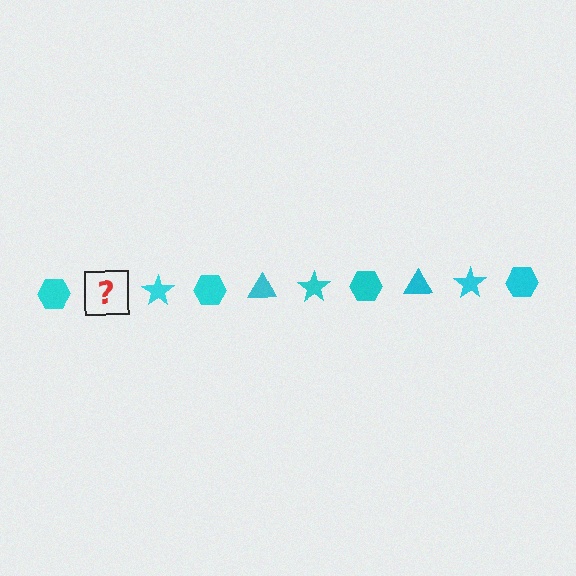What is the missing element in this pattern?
The missing element is a cyan triangle.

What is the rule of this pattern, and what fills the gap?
The rule is that the pattern cycles through hexagon, triangle, star shapes in cyan. The gap should be filled with a cyan triangle.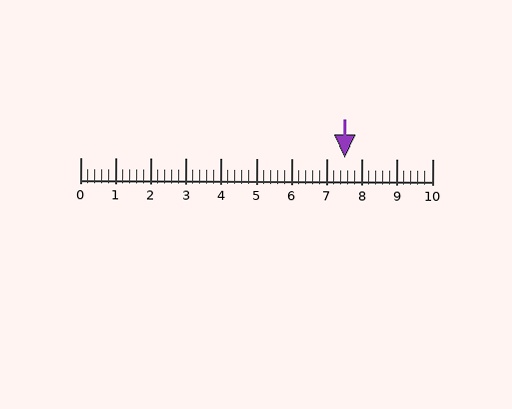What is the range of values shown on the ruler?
The ruler shows values from 0 to 10.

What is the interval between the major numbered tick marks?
The major tick marks are spaced 1 units apart.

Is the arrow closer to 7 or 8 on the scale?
The arrow is closer to 8.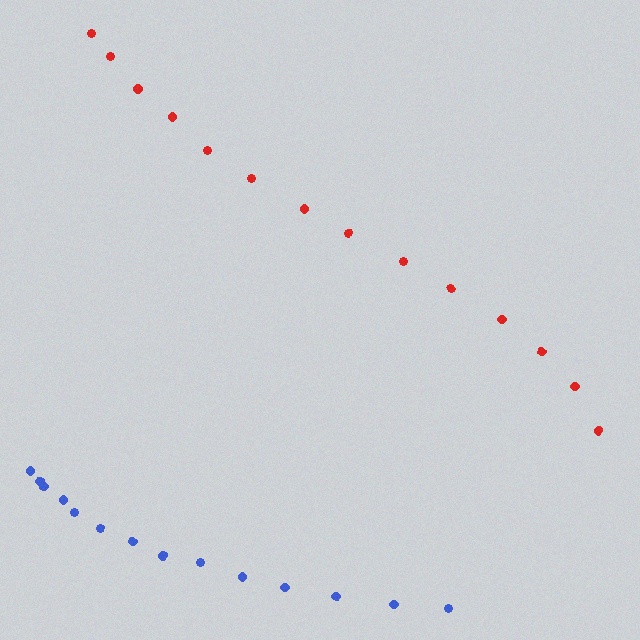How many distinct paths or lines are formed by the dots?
There are 2 distinct paths.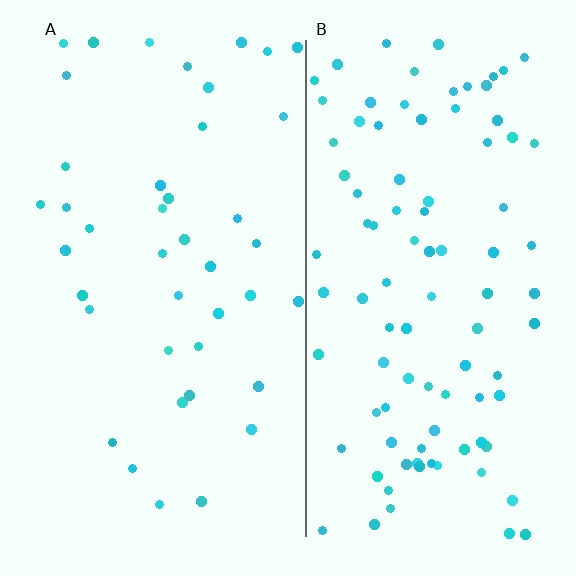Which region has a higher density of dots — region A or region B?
B (the right).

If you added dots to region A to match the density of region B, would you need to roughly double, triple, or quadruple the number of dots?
Approximately double.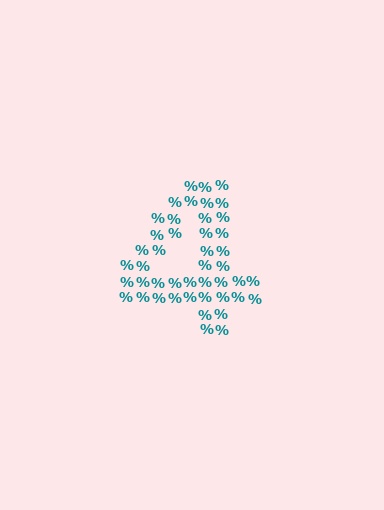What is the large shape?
The large shape is the digit 4.